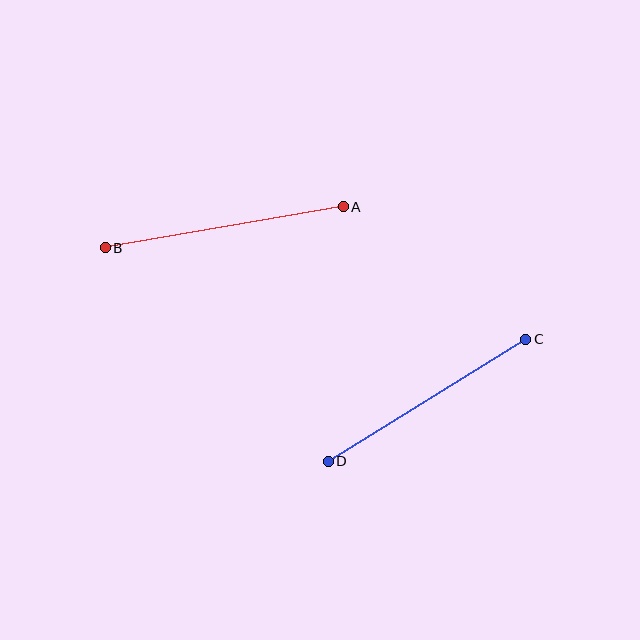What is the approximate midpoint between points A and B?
The midpoint is at approximately (224, 227) pixels.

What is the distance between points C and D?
The distance is approximately 232 pixels.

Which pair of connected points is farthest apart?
Points A and B are farthest apart.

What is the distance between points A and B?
The distance is approximately 242 pixels.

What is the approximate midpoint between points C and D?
The midpoint is at approximately (427, 400) pixels.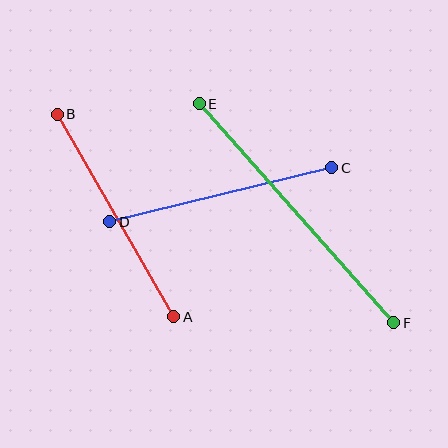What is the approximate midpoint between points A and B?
The midpoint is at approximately (115, 216) pixels.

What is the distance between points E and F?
The distance is approximately 293 pixels.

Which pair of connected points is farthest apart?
Points E and F are farthest apart.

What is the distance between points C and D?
The distance is approximately 229 pixels.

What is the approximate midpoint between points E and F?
The midpoint is at approximately (297, 213) pixels.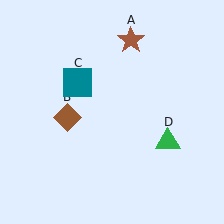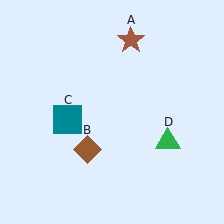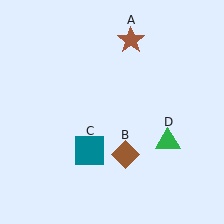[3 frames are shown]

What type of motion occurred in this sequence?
The brown diamond (object B), teal square (object C) rotated counterclockwise around the center of the scene.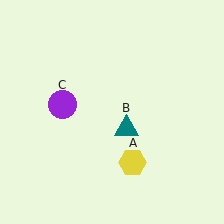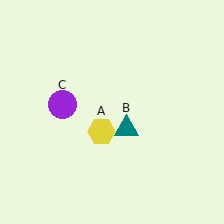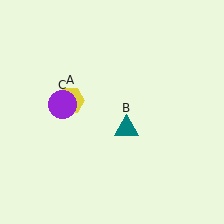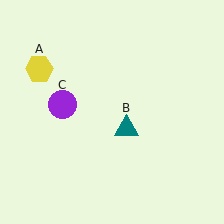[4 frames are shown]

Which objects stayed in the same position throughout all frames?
Teal triangle (object B) and purple circle (object C) remained stationary.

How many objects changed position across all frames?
1 object changed position: yellow hexagon (object A).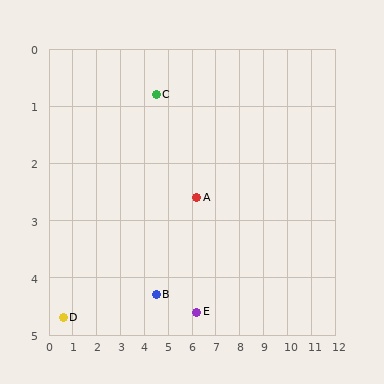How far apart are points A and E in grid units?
Points A and E are about 2.0 grid units apart.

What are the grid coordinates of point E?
Point E is at approximately (6.2, 4.6).